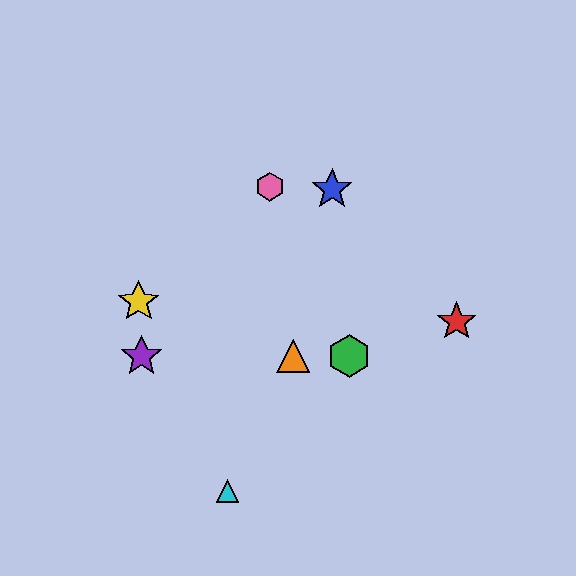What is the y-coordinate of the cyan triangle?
The cyan triangle is at y≈491.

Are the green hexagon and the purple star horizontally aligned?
Yes, both are at y≈356.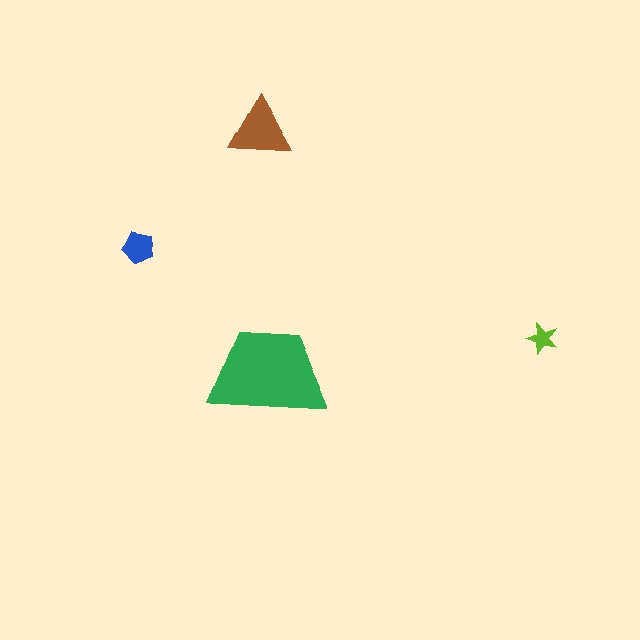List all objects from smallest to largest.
The lime star, the blue pentagon, the brown triangle, the green trapezoid.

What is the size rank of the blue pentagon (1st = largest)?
3rd.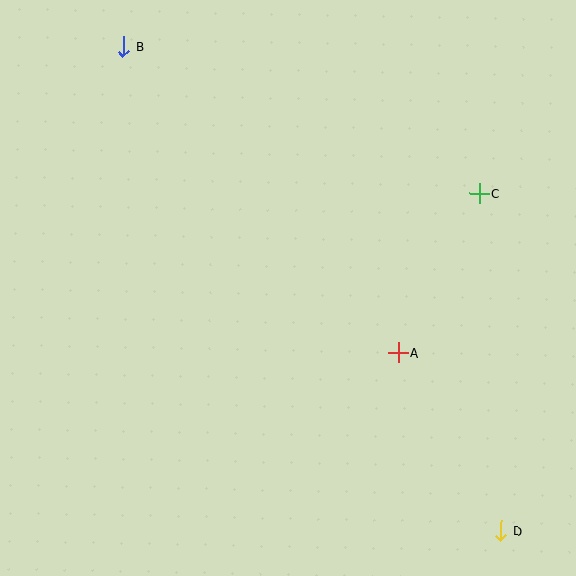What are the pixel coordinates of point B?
Point B is at (123, 47).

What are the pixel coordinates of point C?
Point C is at (479, 193).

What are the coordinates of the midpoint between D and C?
The midpoint between D and C is at (490, 362).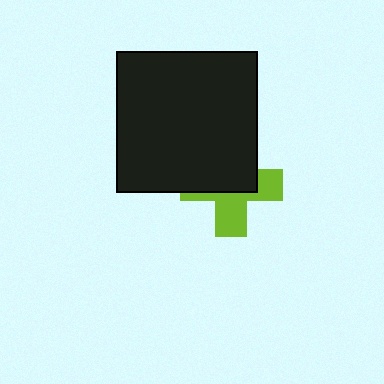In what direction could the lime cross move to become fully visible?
The lime cross could move down. That would shift it out from behind the black square entirely.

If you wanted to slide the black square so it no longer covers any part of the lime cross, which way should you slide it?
Slide it up — that is the most direct way to separate the two shapes.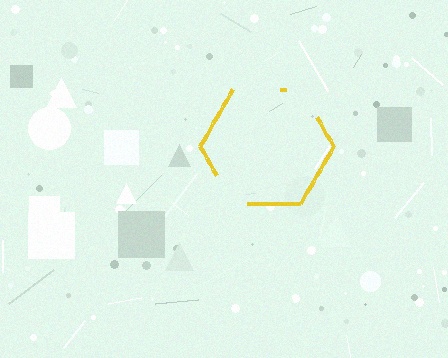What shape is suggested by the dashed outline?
The dashed outline suggests a hexagon.